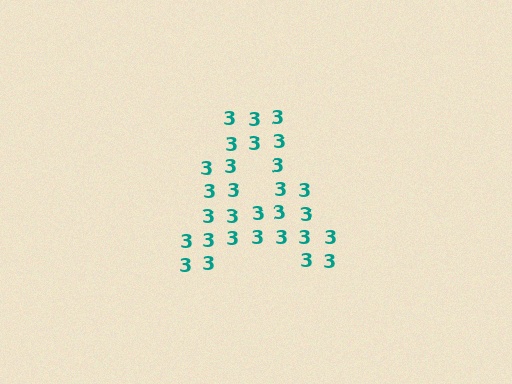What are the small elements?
The small elements are digit 3's.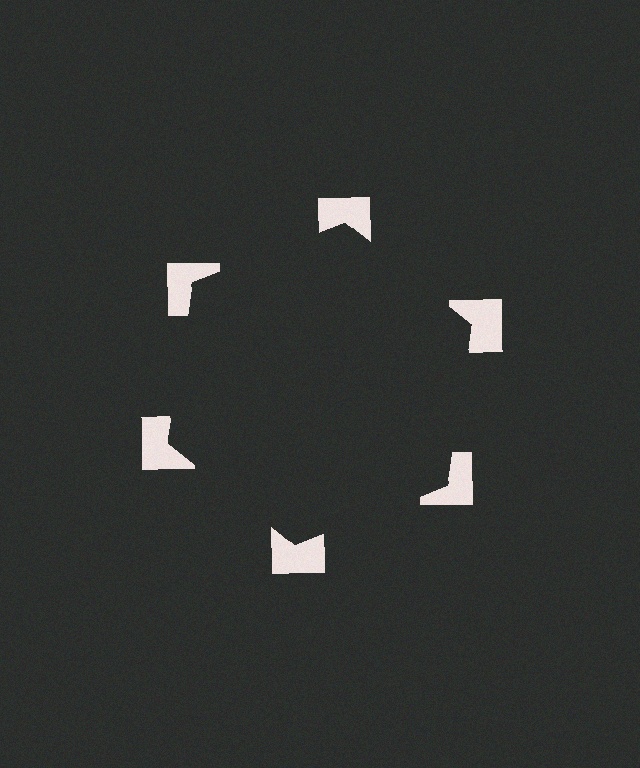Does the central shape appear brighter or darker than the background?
It typically appears slightly darker than the background, even though no actual brightness change is drawn.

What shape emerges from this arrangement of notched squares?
An illusory hexagon — its edges are inferred from the aligned wedge cuts in the notched squares, not physically drawn.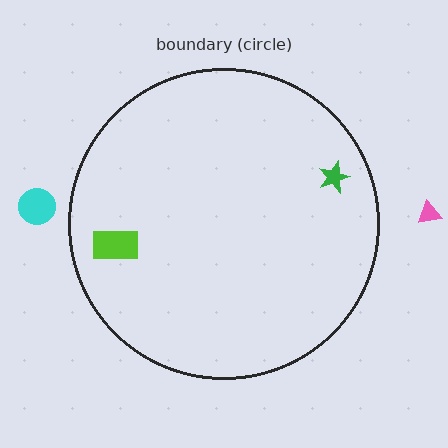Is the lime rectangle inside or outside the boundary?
Inside.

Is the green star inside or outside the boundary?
Inside.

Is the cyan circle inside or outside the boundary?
Outside.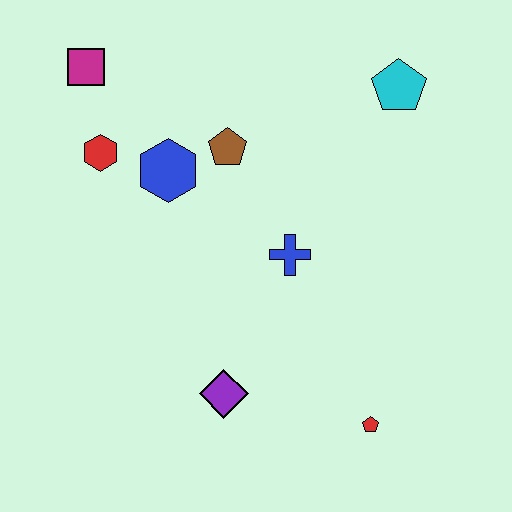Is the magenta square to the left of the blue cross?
Yes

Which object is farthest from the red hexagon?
The red pentagon is farthest from the red hexagon.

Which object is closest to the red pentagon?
The purple diamond is closest to the red pentagon.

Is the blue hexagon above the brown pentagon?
No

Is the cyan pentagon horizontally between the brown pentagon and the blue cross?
No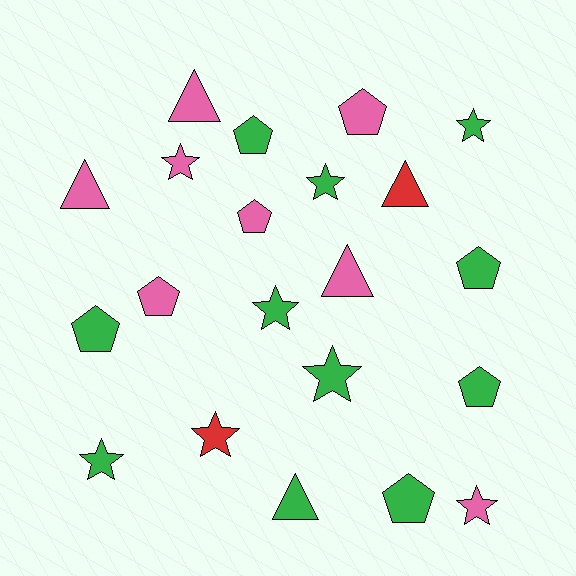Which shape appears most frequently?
Star, with 8 objects.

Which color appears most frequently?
Green, with 11 objects.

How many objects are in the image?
There are 21 objects.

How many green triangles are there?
There is 1 green triangle.